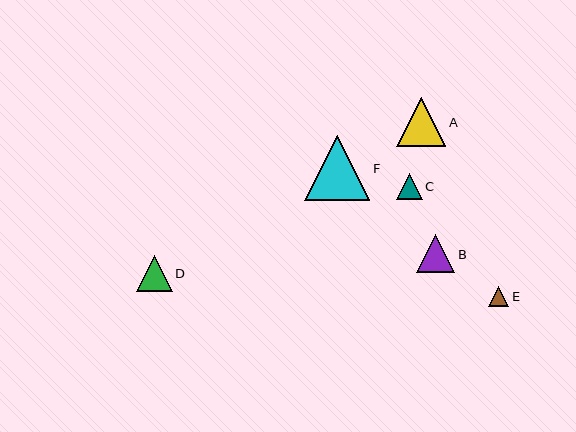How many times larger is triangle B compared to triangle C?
Triangle B is approximately 1.4 times the size of triangle C.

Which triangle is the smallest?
Triangle E is the smallest with a size of approximately 20 pixels.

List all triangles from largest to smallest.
From largest to smallest: F, A, B, D, C, E.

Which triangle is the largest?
Triangle F is the largest with a size of approximately 65 pixels.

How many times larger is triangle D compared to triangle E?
Triangle D is approximately 1.8 times the size of triangle E.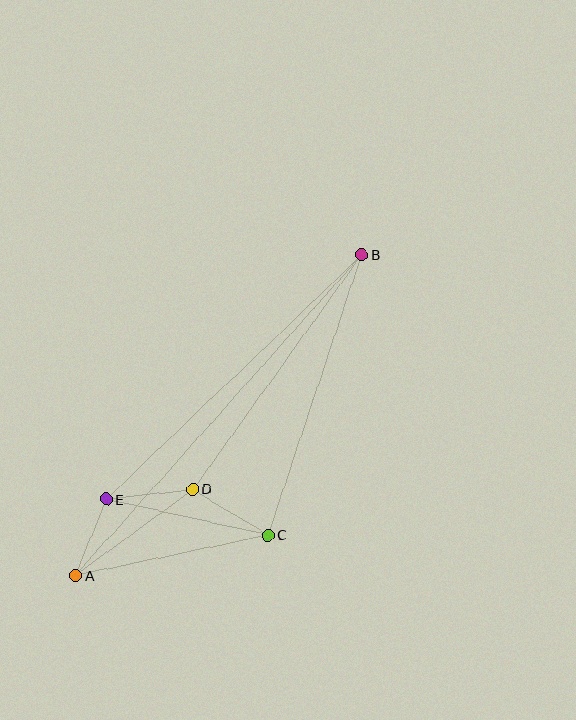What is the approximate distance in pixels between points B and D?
The distance between B and D is approximately 289 pixels.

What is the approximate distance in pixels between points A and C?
The distance between A and C is approximately 197 pixels.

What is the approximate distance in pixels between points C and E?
The distance between C and E is approximately 165 pixels.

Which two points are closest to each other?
Points A and E are closest to each other.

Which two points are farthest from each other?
Points A and B are farthest from each other.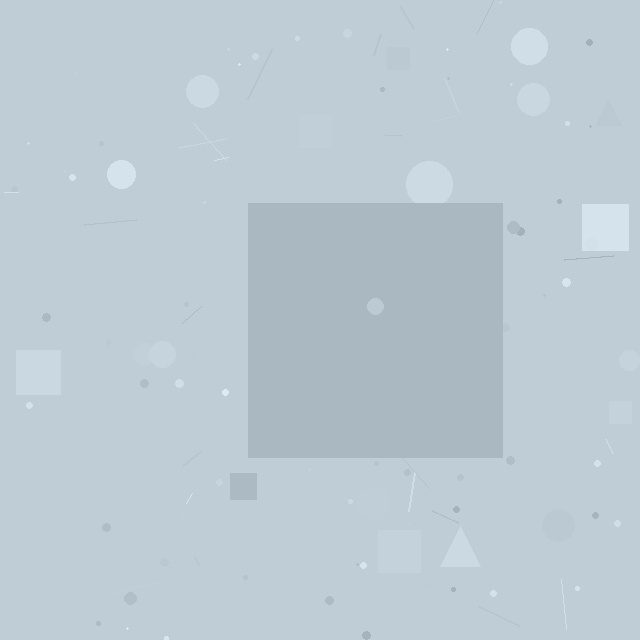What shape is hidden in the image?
A square is hidden in the image.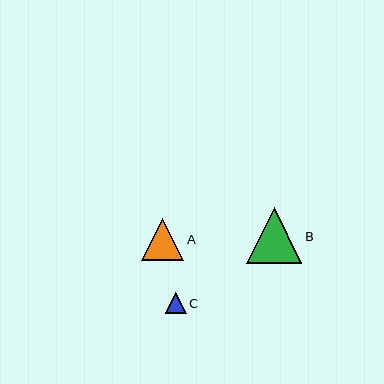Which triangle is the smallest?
Triangle C is the smallest with a size of approximately 21 pixels.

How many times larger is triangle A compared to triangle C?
Triangle A is approximately 2.0 times the size of triangle C.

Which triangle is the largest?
Triangle B is the largest with a size of approximately 55 pixels.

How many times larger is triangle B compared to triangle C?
Triangle B is approximately 2.6 times the size of triangle C.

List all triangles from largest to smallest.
From largest to smallest: B, A, C.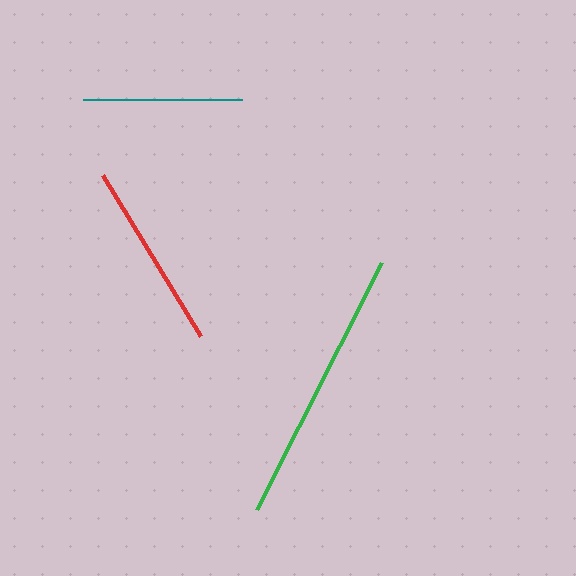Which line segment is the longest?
The green line is the longest at approximately 276 pixels.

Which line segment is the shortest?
The teal line is the shortest at approximately 159 pixels.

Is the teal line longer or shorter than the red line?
The red line is longer than the teal line.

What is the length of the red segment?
The red segment is approximately 188 pixels long.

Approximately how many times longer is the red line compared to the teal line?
The red line is approximately 1.2 times the length of the teal line.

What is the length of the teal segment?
The teal segment is approximately 159 pixels long.